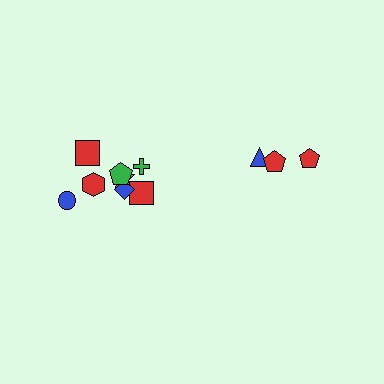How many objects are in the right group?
There are 3 objects.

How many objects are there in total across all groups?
There are 11 objects.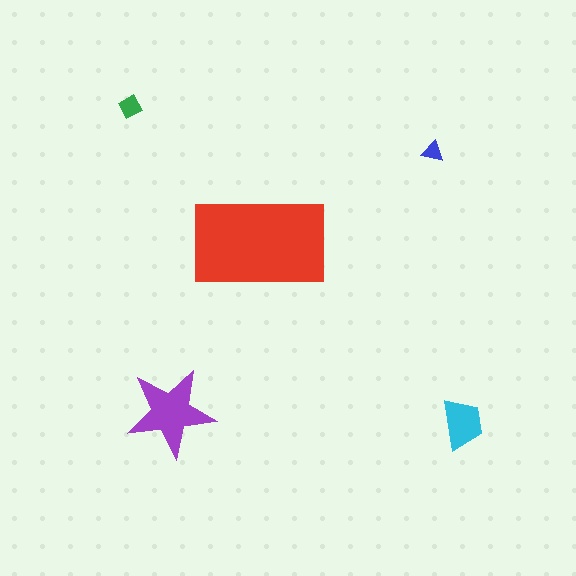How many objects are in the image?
There are 5 objects in the image.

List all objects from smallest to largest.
The blue triangle, the green diamond, the cyan trapezoid, the purple star, the red rectangle.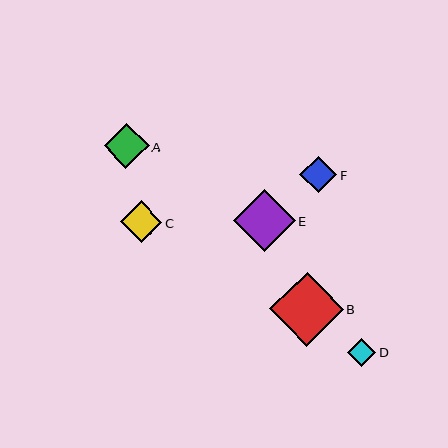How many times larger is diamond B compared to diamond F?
Diamond B is approximately 2.0 times the size of diamond F.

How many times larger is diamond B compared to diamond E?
Diamond B is approximately 1.2 times the size of diamond E.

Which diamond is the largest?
Diamond B is the largest with a size of approximately 74 pixels.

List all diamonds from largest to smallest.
From largest to smallest: B, E, A, C, F, D.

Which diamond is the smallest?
Diamond D is the smallest with a size of approximately 28 pixels.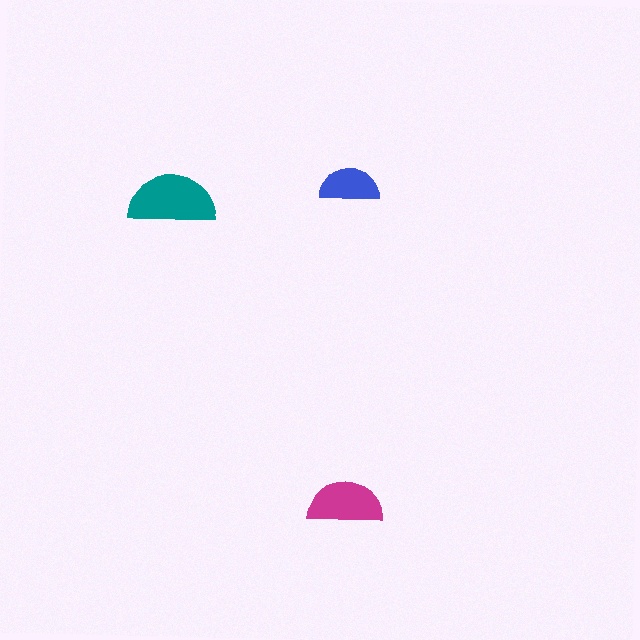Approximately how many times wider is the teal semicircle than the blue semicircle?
About 1.5 times wider.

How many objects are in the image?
There are 3 objects in the image.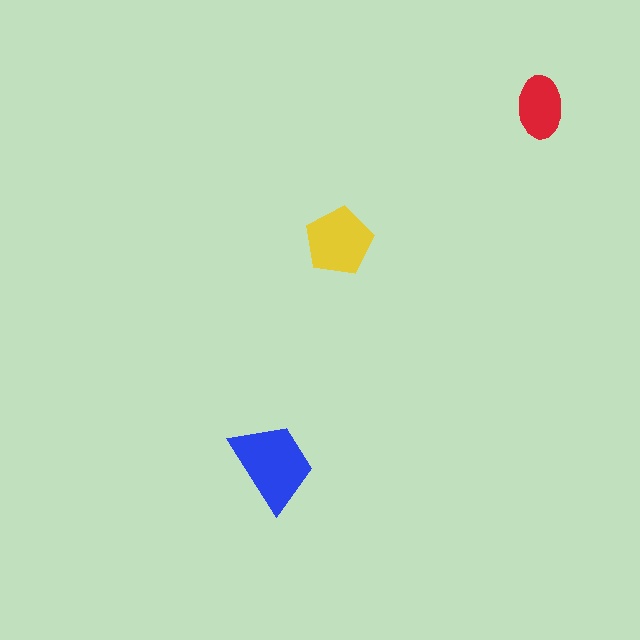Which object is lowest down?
The blue trapezoid is bottommost.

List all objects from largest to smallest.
The blue trapezoid, the yellow pentagon, the red ellipse.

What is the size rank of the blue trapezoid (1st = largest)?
1st.